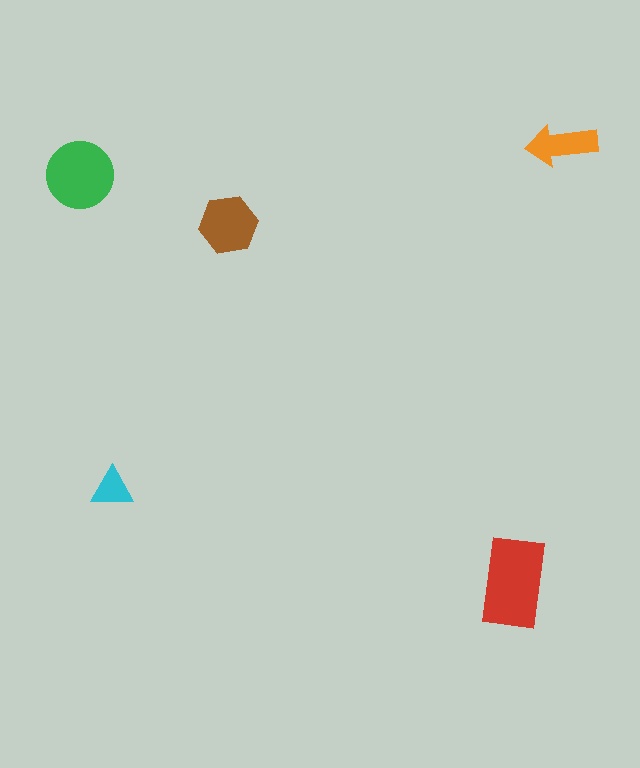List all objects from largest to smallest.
The red rectangle, the green circle, the brown hexagon, the orange arrow, the cyan triangle.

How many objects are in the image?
There are 5 objects in the image.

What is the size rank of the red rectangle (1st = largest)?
1st.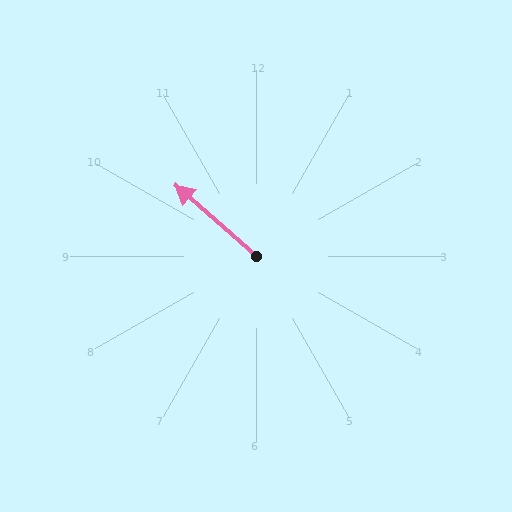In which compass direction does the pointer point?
Northwest.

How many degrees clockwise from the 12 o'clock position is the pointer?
Approximately 312 degrees.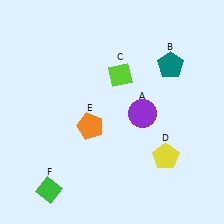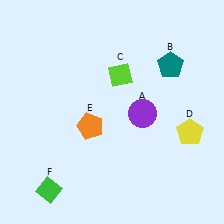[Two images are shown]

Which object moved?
The yellow pentagon (D) moved right.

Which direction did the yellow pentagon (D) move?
The yellow pentagon (D) moved right.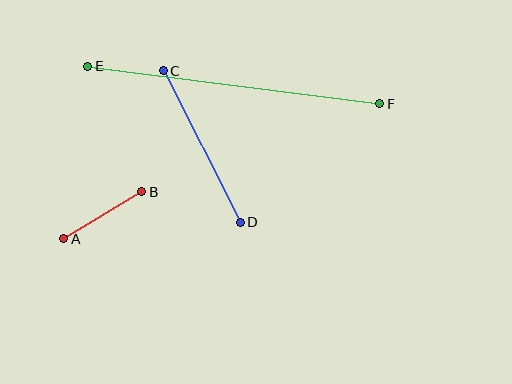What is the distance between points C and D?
The distance is approximately 170 pixels.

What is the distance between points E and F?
The distance is approximately 294 pixels.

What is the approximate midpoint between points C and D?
The midpoint is at approximately (202, 146) pixels.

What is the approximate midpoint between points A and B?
The midpoint is at approximately (103, 215) pixels.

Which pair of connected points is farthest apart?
Points E and F are farthest apart.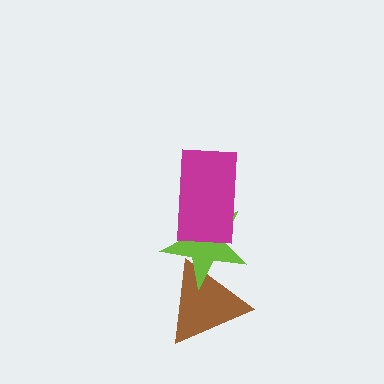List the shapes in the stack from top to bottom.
From top to bottom: the magenta rectangle, the lime star, the brown triangle.